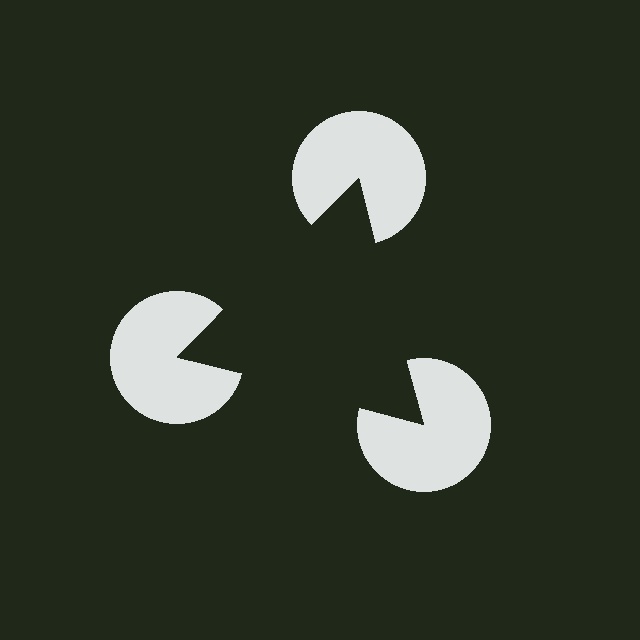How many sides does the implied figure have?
3 sides.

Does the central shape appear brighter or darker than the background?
It typically appears slightly darker than the background, even though no actual brightness change is drawn.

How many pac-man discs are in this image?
There are 3 — one at each vertex of the illusory triangle.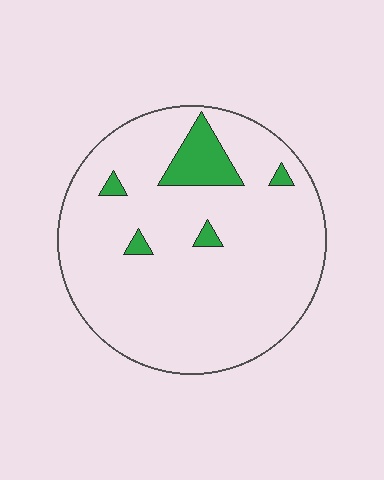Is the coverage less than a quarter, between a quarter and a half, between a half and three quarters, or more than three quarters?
Less than a quarter.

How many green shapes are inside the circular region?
5.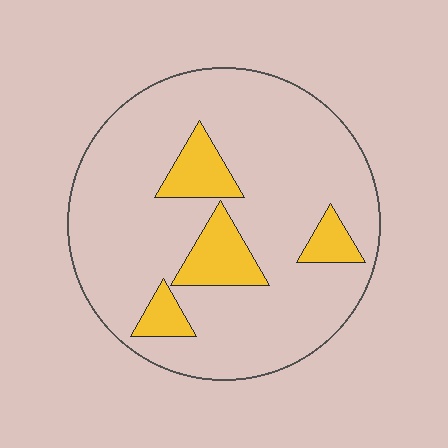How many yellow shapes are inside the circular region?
4.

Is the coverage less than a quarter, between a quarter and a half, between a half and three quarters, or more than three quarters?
Less than a quarter.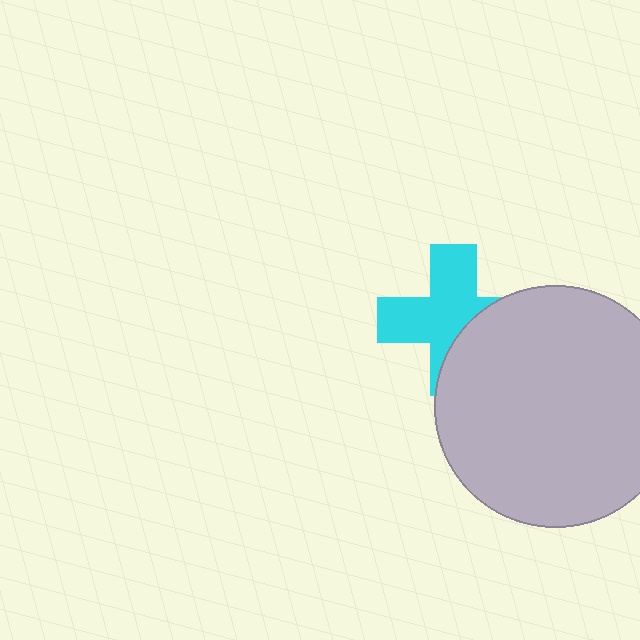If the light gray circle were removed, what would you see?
You would see the complete cyan cross.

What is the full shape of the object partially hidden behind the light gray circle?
The partially hidden object is a cyan cross.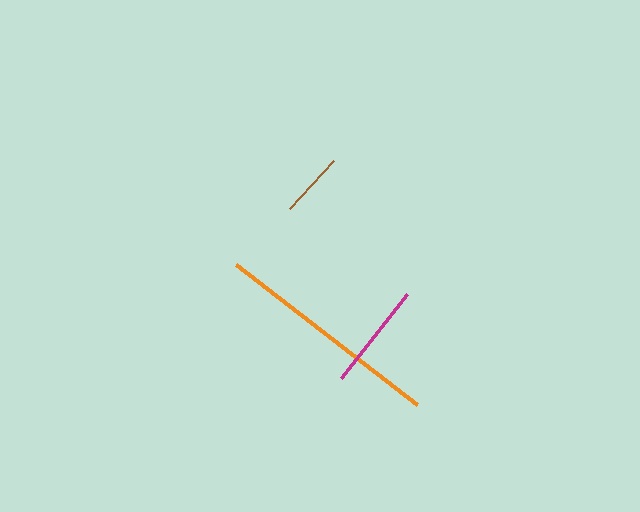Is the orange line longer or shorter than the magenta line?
The orange line is longer than the magenta line.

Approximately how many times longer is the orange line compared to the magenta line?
The orange line is approximately 2.1 times the length of the magenta line.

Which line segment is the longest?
The orange line is the longest at approximately 229 pixels.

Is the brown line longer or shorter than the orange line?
The orange line is longer than the brown line.